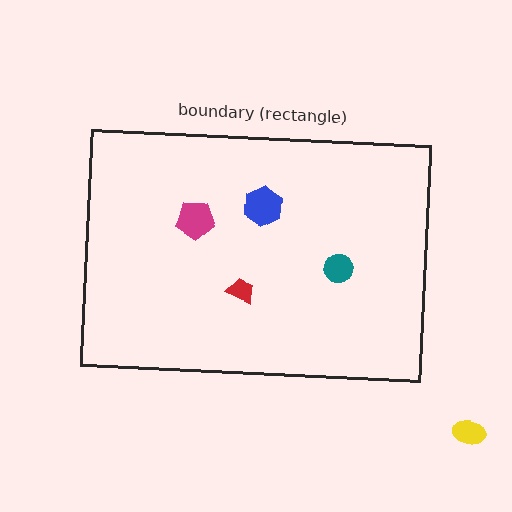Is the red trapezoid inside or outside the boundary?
Inside.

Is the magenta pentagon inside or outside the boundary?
Inside.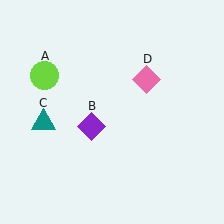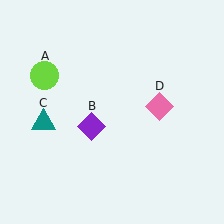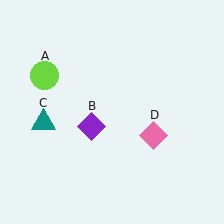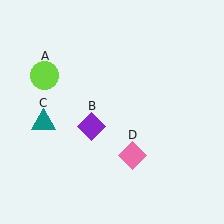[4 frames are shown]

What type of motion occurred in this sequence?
The pink diamond (object D) rotated clockwise around the center of the scene.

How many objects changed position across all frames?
1 object changed position: pink diamond (object D).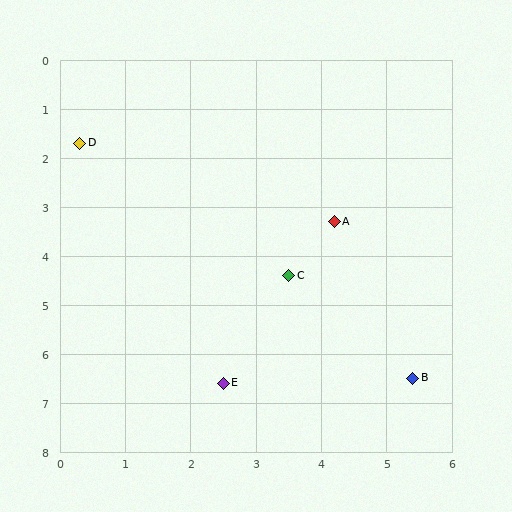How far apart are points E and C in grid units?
Points E and C are about 2.4 grid units apart.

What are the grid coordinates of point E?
Point E is at approximately (2.5, 6.6).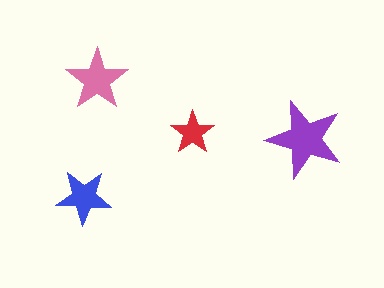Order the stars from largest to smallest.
the purple one, the pink one, the blue one, the red one.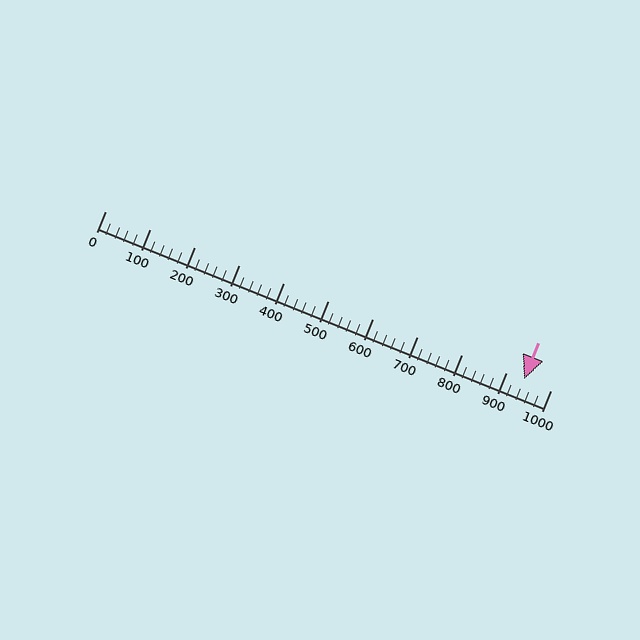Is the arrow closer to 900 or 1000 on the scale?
The arrow is closer to 900.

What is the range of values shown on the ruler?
The ruler shows values from 0 to 1000.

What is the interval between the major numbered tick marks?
The major tick marks are spaced 100 units apart.